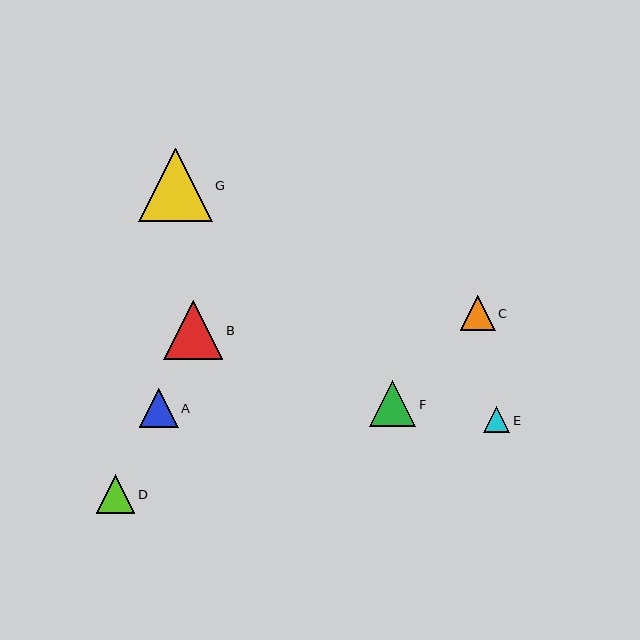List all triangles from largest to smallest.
From largest to smallest: G, B, F, A, D, C, E.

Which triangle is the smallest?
Triangle E is the smallest with a size of approximately 26 pixels.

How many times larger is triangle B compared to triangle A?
Triangle B is approximately 1.5 times the size of triangle A.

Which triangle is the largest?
Triangle G is the largest with a size of approximately 73 pixels.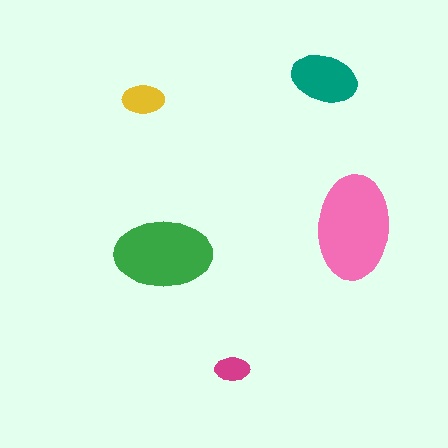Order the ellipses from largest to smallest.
the pink one, the green one, the teal one, the yellow one, the magenta one.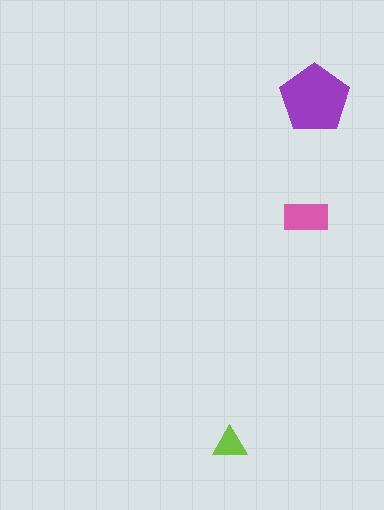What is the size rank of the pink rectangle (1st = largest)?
2nd.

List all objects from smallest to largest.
The lime triangle, the pink rectangle, the purple pentagon.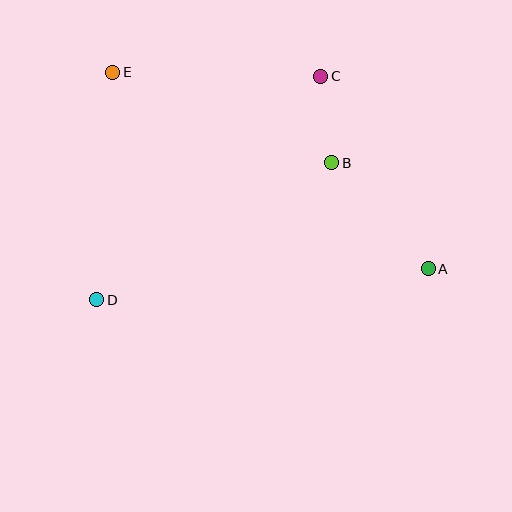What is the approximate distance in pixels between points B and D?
The distance between B and D is approximately 272 pixels.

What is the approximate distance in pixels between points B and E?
The distance between B and E is approximately 237 pixels.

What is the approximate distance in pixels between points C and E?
The distance between C and E is approximately 208 pixels.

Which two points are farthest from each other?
Points A and E are farthest from each other.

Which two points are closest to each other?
Points B and C are closest to each other.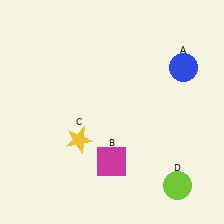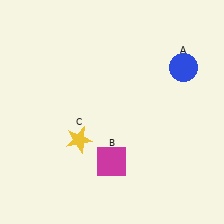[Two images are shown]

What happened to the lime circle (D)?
The lime circle (D) was removed in Image 2. It was in the bottom-right area of Image 1.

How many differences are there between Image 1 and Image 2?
There is 1 difference between the two images.